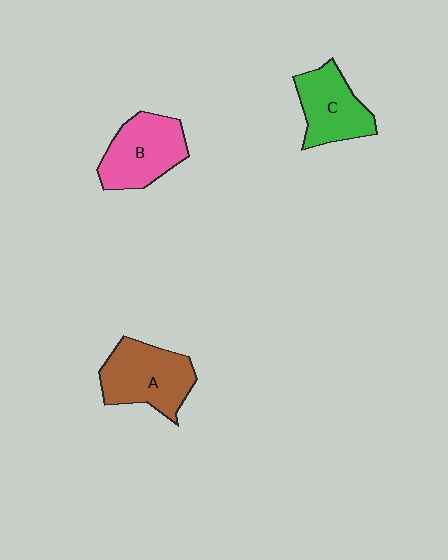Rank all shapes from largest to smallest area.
From largest to smallest: A (brown), B (pink), C (green).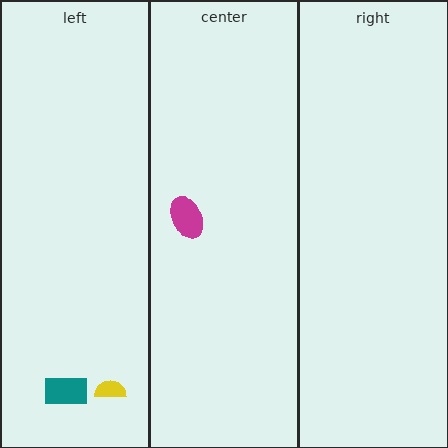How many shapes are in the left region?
2.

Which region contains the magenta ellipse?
The center region.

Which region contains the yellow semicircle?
The left region.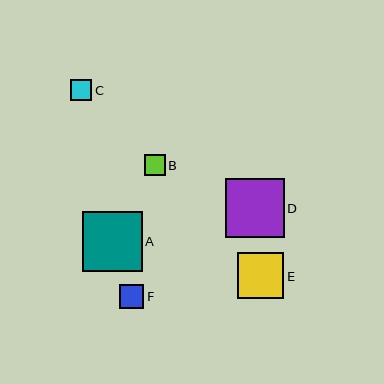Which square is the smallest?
Square B is the smallest with a size of approximately 21 pixels.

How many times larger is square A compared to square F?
Square A is approximately 2.5 times the size of square F.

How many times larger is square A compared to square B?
Square A is approximately 2.8 times the size of square B.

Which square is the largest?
Square A is the largest with a size of approximately 60 pixels.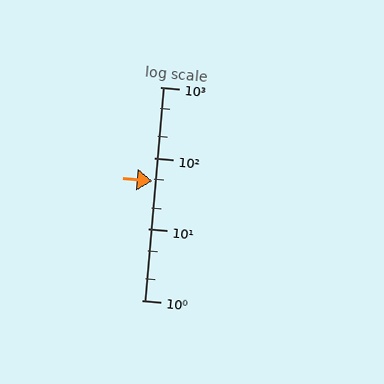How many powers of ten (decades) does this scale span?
The scale spans 3 decades, from 1 to 1000.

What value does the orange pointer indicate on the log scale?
The pointer indicates approximately 48.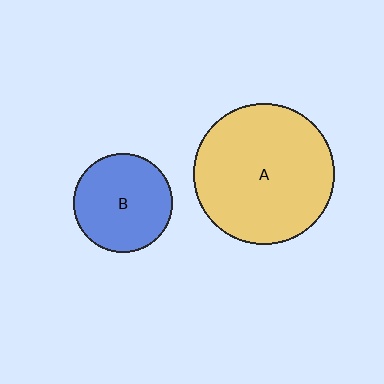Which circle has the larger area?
Circle A (yellow).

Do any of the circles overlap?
No, none of the circles overlap.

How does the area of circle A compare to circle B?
Approximately 2.0 times.